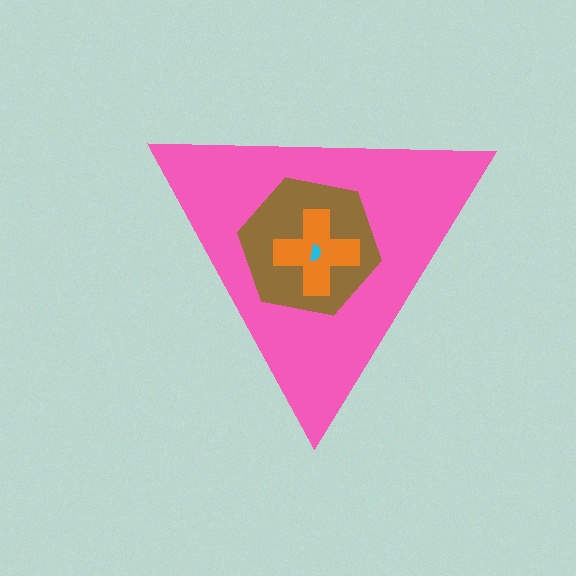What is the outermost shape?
The pink triangle.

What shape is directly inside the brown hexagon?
The orange cross.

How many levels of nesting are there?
4.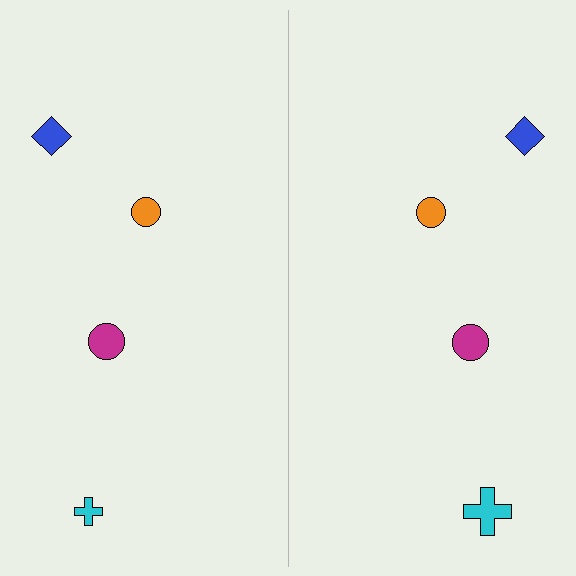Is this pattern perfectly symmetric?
No, the pattern is not perfectly symmetric. The cyan cross on the right side has a different size than its mirror counterpart.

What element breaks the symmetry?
The cyan cross on the right side has a different size than its mirror counterpart.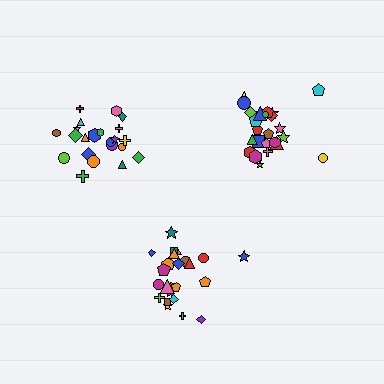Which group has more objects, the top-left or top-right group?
The top-right group.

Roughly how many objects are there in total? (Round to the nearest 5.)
Roughly 70 objects in total.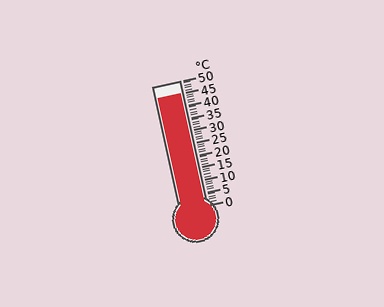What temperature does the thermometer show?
The thermometer shows approximately 45°C.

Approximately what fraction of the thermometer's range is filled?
The thermometer is filled to approximately 90% of its range.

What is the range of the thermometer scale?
The thermometer scale ranges from 0°C to 50°C.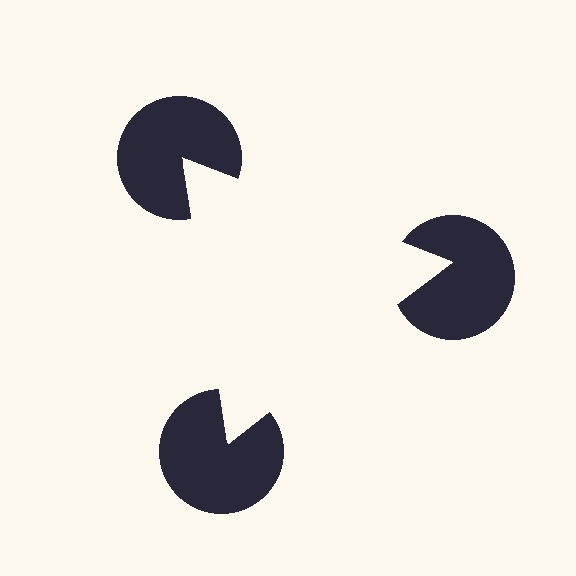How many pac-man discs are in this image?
There are 3 — one at each vertex of the illusory triangle.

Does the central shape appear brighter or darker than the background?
It typically appears slightly brighter than the background, even though no actual brightness change is drawn.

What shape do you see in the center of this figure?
An illusory triangle — its edges are inferred from the aligned wedge cuts in the pac-man discs, not physically drawn.